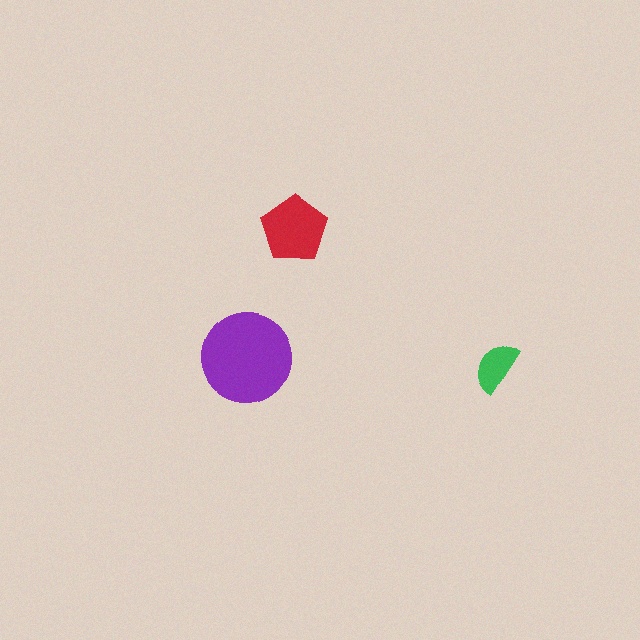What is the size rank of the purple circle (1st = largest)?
1st.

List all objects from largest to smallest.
The purple circle, the red pentagon, the green semicircle.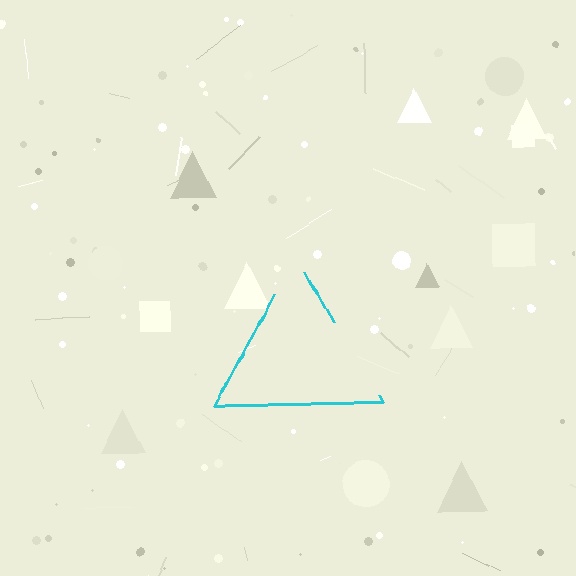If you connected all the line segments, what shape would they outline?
They would outline a triangle.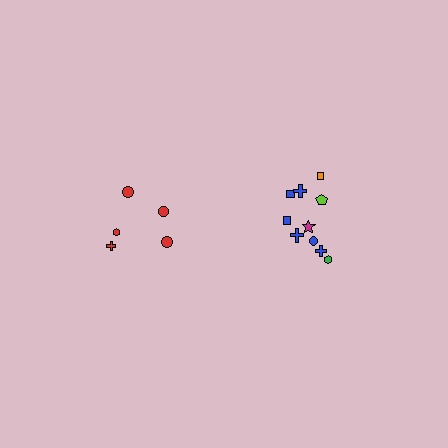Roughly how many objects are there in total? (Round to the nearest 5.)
Roughly 15 objects in total.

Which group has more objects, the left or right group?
The right group.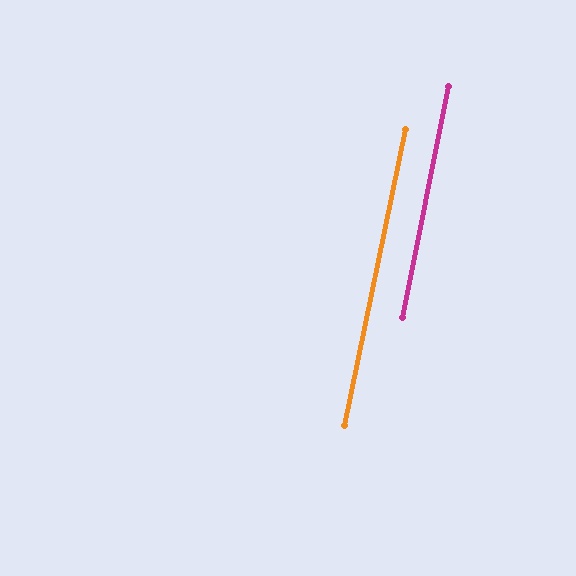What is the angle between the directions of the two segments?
Approximately 1 degree.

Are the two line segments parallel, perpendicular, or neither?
Parallel — their directions differ by only 0.5°.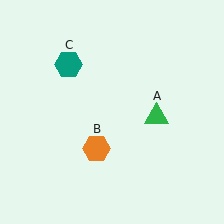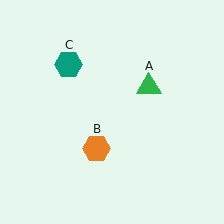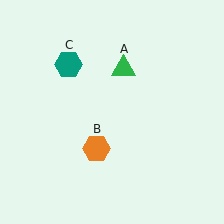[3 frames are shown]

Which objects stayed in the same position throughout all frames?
Orange hexagon (object B) and teal hexagon (object C) remained stationary.